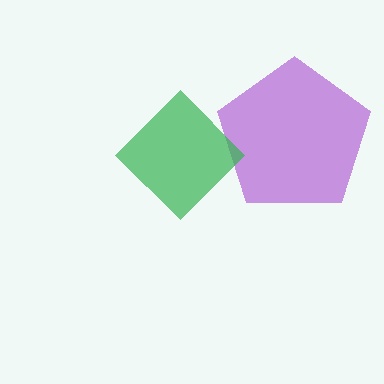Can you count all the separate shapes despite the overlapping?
Yes, there are 2 separate shapes.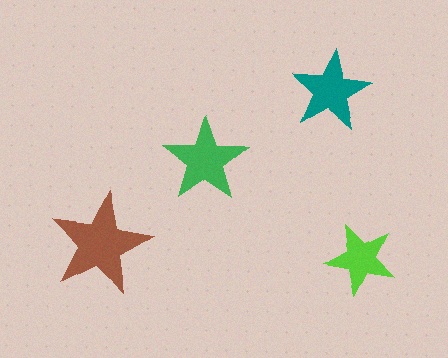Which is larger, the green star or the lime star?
The green one.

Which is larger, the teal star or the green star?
The green one.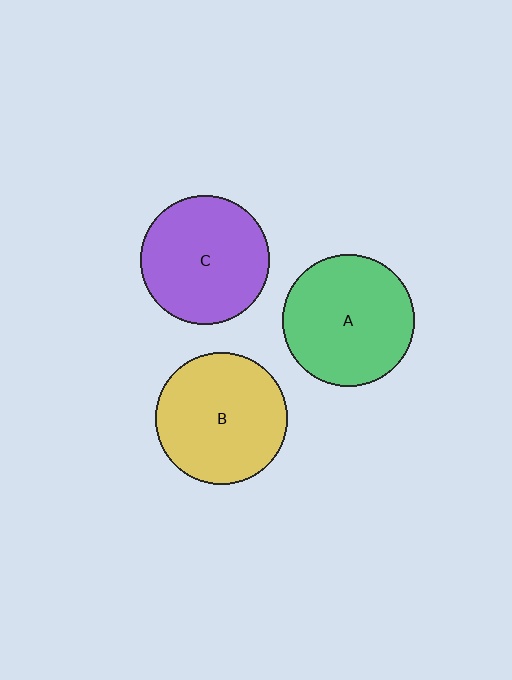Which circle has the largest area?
Circle B (yellow).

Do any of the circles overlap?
No, none of the circles overlap.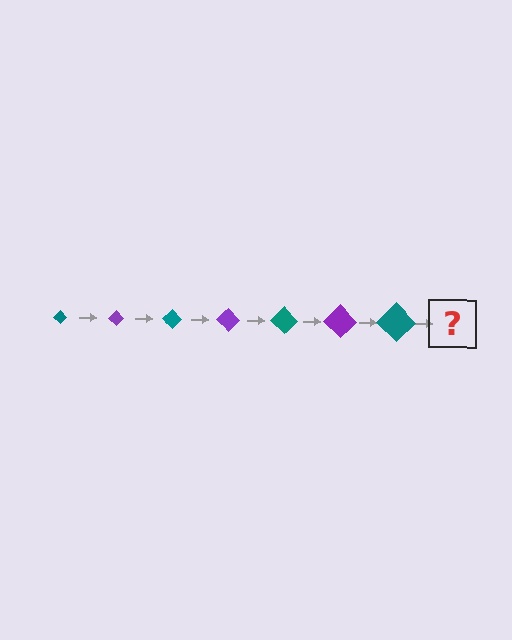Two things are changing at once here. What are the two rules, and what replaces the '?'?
The two rules are that the diamond grows larger each step and the color cycles through teal and purple. The '?' should be a purple diamond, larger than the previous one.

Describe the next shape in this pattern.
It should be a purple diamond, larger than the previous one.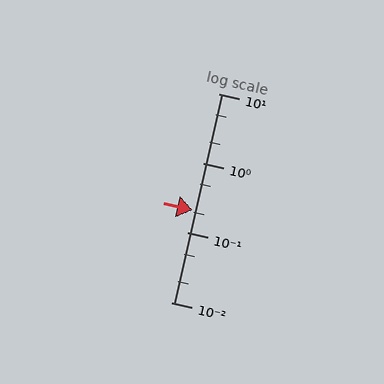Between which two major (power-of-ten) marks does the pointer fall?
The pointer is between 0.1 and 1.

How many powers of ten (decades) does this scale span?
The scale spans 3 decades, from 0.01 to 10.